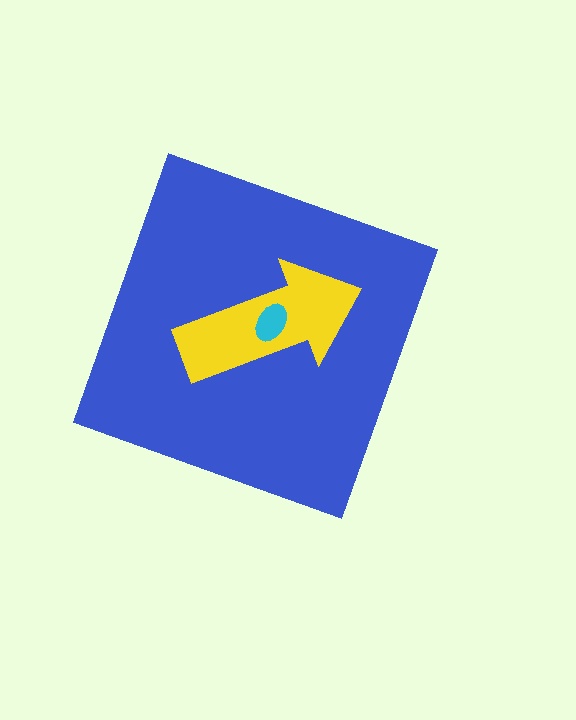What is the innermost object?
The cyan ellipse.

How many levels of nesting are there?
3.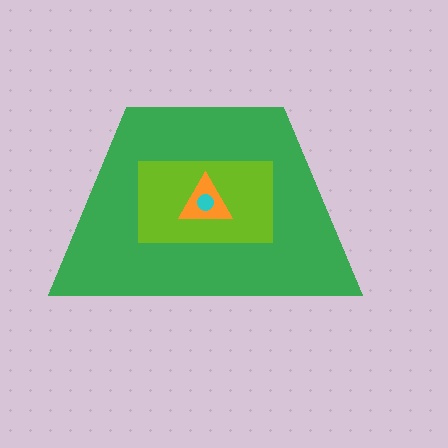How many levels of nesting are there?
4.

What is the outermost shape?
The green trapezoid.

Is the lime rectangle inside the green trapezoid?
Yes.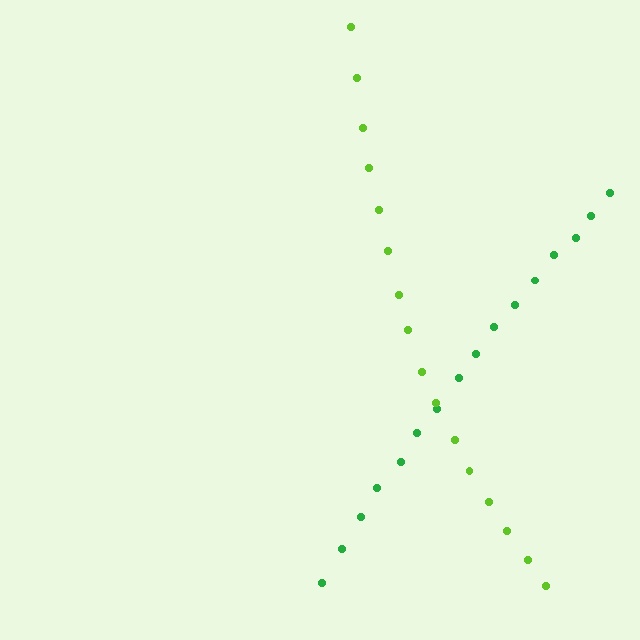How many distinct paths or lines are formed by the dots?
There are 2 distinct paths.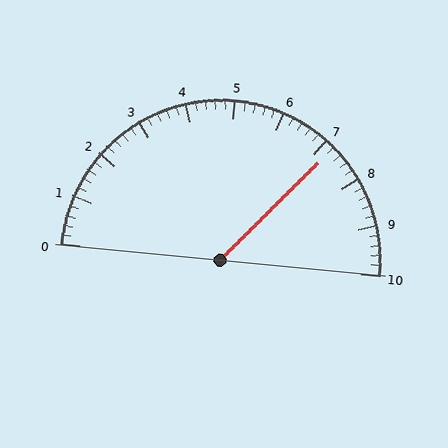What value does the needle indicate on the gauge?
The needle indicates approximately 7.2.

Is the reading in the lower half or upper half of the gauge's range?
The reading is in the upper half of the range (0 to 10).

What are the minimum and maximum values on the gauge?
The gauge ranges from 0 to 10.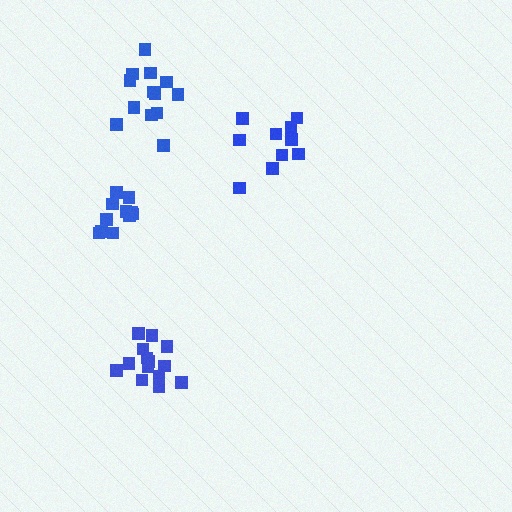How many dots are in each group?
Group 1: 15 dots, Group 2: 11 dots, Group 3: 10 dots, Group 4: 13 dots (49 total).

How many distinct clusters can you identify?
There are 4 distinct clusters.